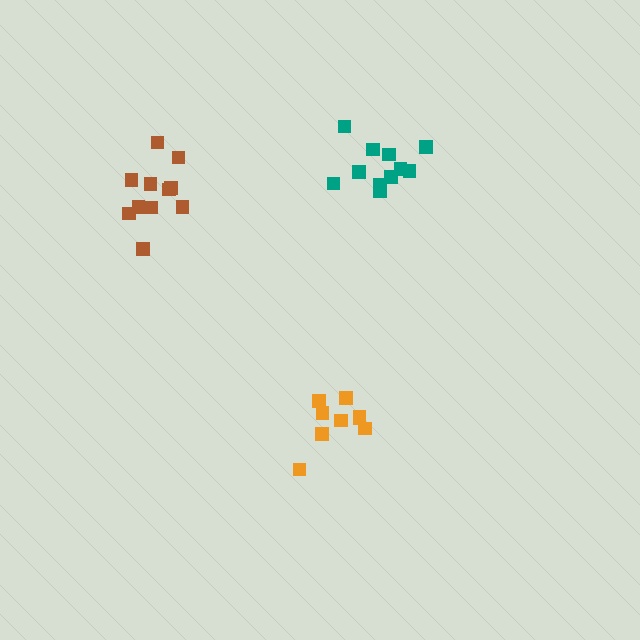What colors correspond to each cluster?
The clusters are colored: orange, teal, brown.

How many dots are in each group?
Group 1: 9 dots, Group 2: 11 dots, Group 3: 11 dots (31 total).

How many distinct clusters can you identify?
There are 3 distinct clusters.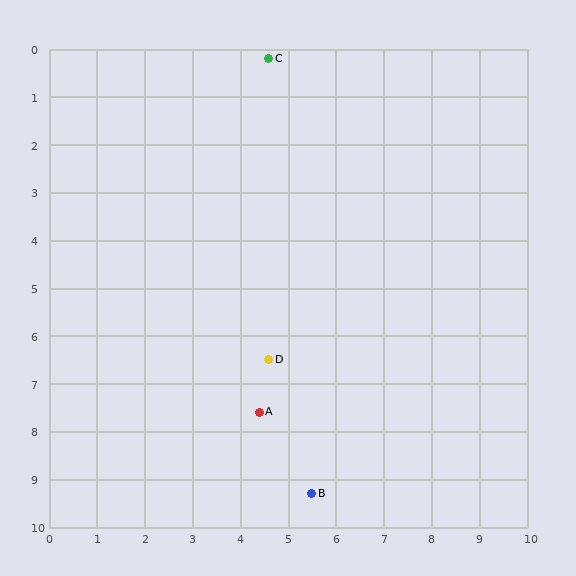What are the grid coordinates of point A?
Point A is at approximately (4.4, 7.6).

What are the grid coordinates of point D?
Point D is at approximately (4.6, 6.5).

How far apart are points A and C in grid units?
Points A and C are about 7.4 grid units apart.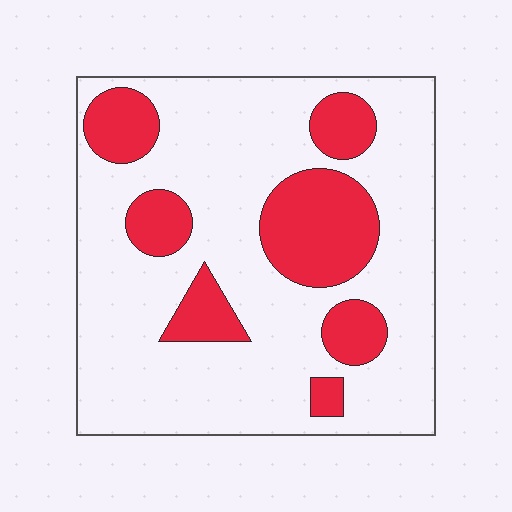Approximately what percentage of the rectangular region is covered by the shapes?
Approximately 25%.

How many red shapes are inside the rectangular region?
7.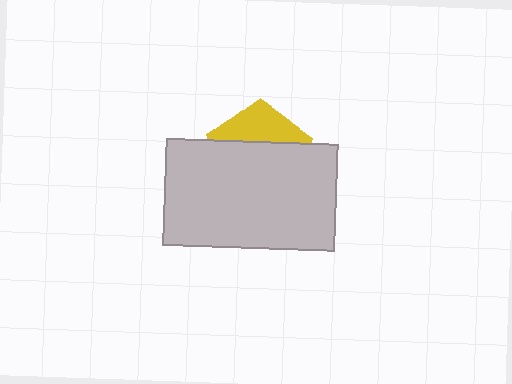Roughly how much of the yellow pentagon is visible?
A small part of it is visible (roughly 34%).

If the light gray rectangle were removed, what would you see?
You would see the complete yellow pentagon.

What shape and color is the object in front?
The object in front is a light gray rectangle.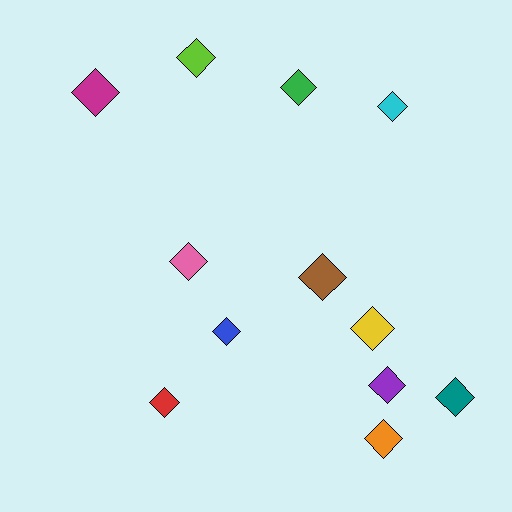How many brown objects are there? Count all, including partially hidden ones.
There is 1 brown object.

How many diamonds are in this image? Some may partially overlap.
There are 12 diamonds.